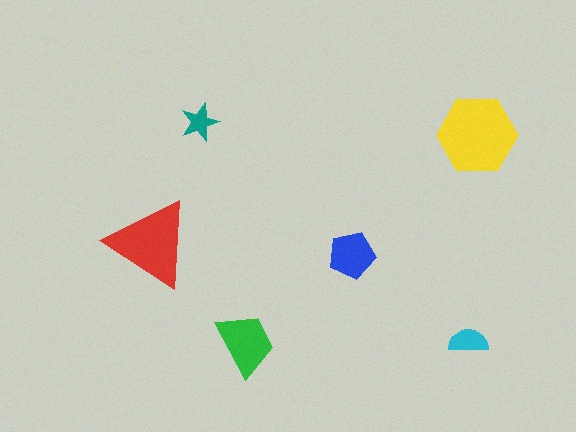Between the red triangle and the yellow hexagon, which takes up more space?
The yellow hexagon.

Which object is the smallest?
The teal star.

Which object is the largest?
The yellow hexagon.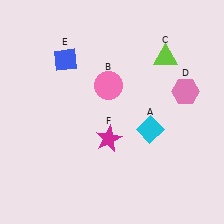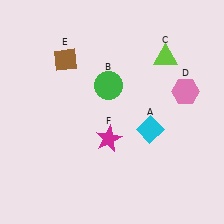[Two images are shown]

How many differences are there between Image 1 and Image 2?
There are 2 differences between the two images.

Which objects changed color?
B changed from pink to green. E changed from blue to brown.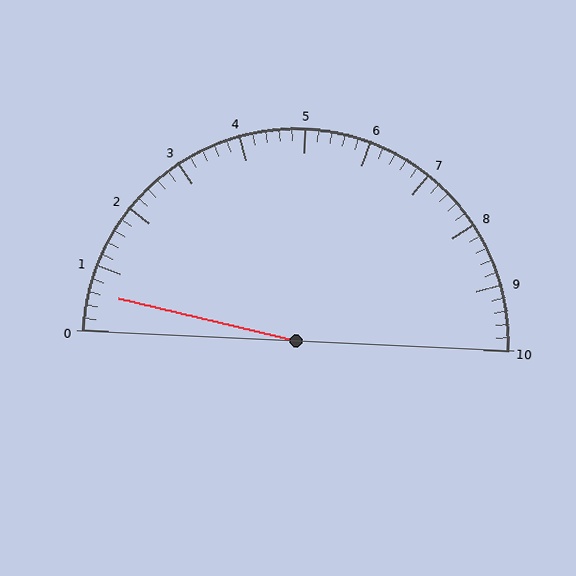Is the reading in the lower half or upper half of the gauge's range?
The reading is in the lower half of the range (0 to 10).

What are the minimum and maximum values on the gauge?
The gauge ranges from 0 to 10.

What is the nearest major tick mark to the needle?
The nearest major tick mark is 1.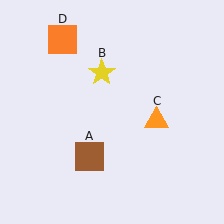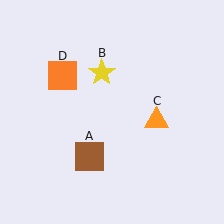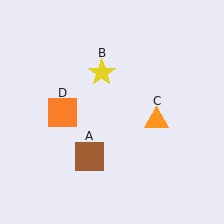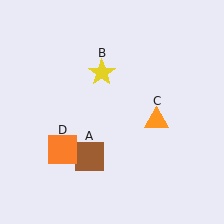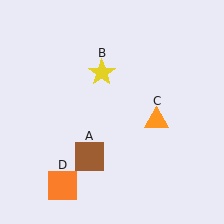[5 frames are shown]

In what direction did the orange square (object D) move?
The orange square (object D) moved down.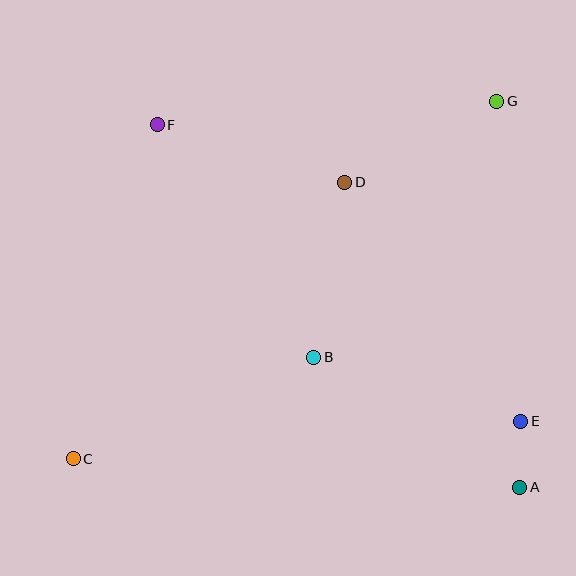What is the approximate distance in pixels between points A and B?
The distance between A and B is approximately 244 pixels.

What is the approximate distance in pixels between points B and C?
The distance between B and C is approximately 261 pixels.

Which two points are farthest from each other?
Points C and G are farthest from each other.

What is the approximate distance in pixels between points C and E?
The distance between C and E is approximately 449 pixels.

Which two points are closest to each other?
Points A and E are closest to each other.